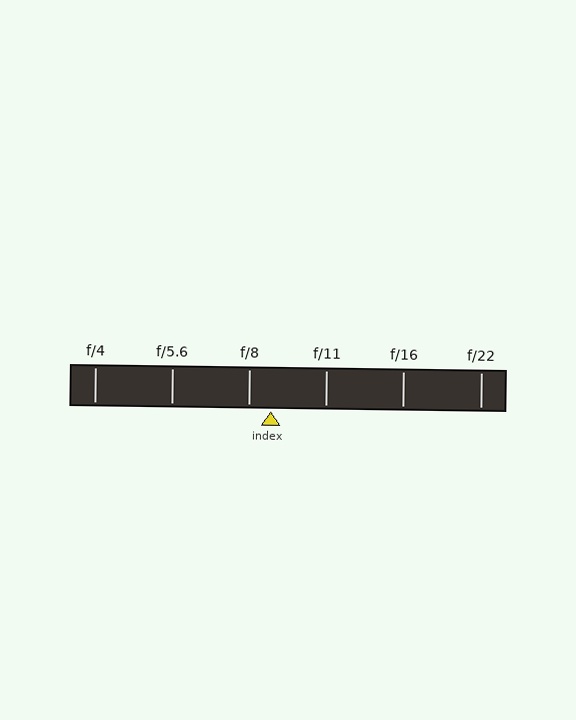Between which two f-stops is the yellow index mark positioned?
The index mark is between f/8 and f/11.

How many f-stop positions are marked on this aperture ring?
There are 6 f-stop positions marked.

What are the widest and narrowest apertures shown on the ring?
The widest aperture shown is f/4 and the narrowest is f/22.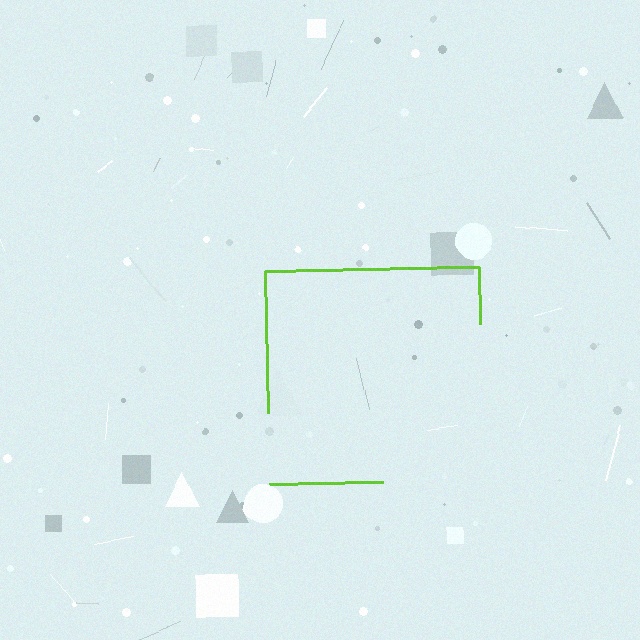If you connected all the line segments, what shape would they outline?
They would outline a square.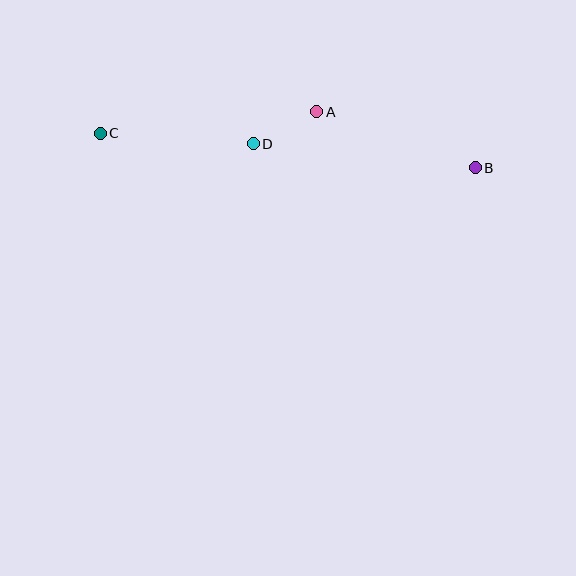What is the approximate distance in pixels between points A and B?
The distance between A and B is approximately 168 pixels.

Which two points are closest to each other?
Points A and D are closest to each other.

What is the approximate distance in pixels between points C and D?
The distance between C and D is approximately 153 pixels.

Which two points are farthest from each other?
Points B and C are farthest from each other.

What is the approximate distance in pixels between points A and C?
The distance between A and C is approximately 217 pixels.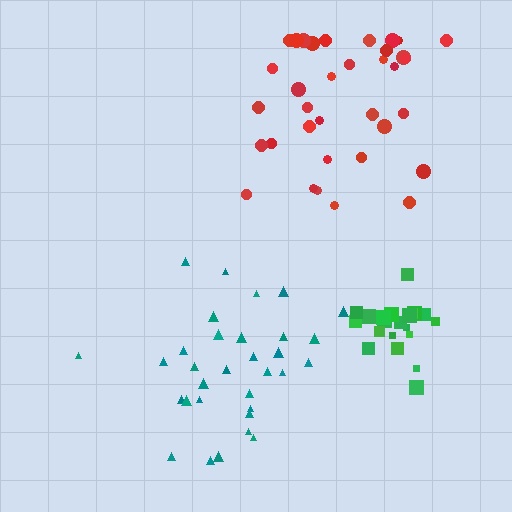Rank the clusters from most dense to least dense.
green, teal, red.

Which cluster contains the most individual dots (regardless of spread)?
Red (35).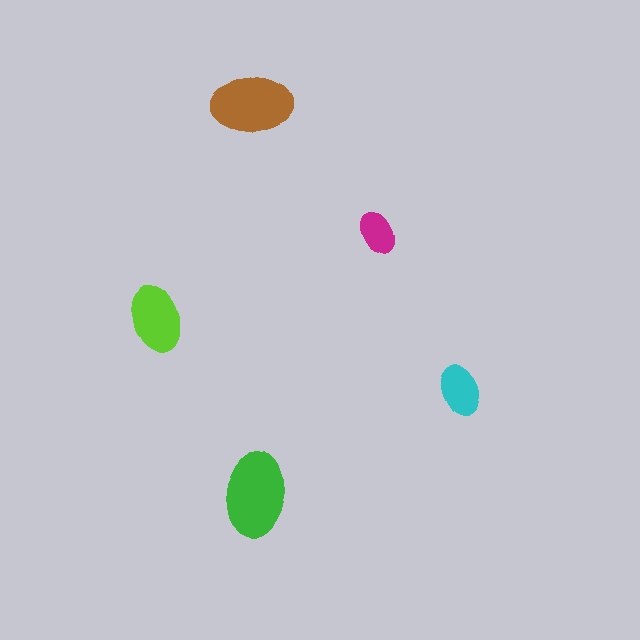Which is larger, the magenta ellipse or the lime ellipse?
The lime one.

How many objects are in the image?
There are 5 objects in the image.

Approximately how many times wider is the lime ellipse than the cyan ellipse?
About 1.5 times wider.